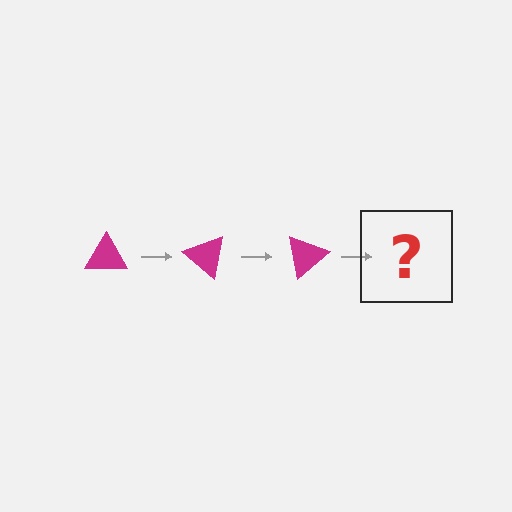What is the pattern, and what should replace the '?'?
The pattern is that the triangle rotates 40 degrees each step. The '?' should be a magenta triangle rotated 120 degrees.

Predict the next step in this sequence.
The next step is a magenta triangle rotated 120 degrees.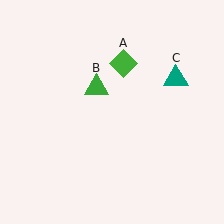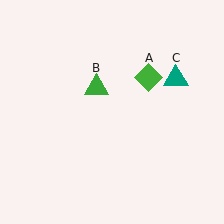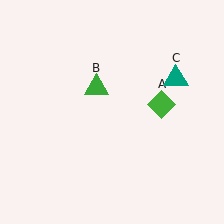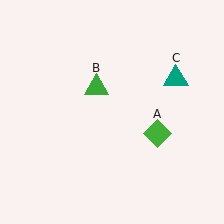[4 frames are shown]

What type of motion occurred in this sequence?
The green diamond (object A) rotated clockwise around the center of the scene.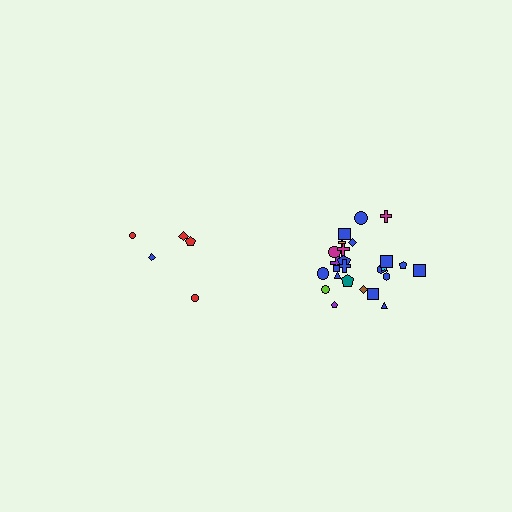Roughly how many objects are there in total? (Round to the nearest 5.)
Roughly 30 objects in total.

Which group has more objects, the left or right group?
The right group.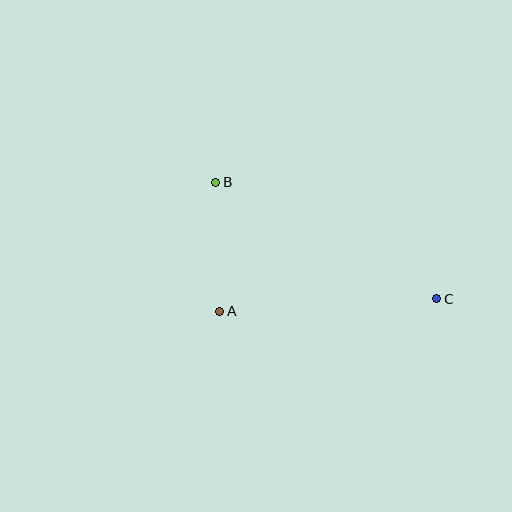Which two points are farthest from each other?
Points B and C are farthest from each other.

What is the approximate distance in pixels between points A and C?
The distance between A and C is approximately 218 pixels.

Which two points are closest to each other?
Points A and B are closest to each other.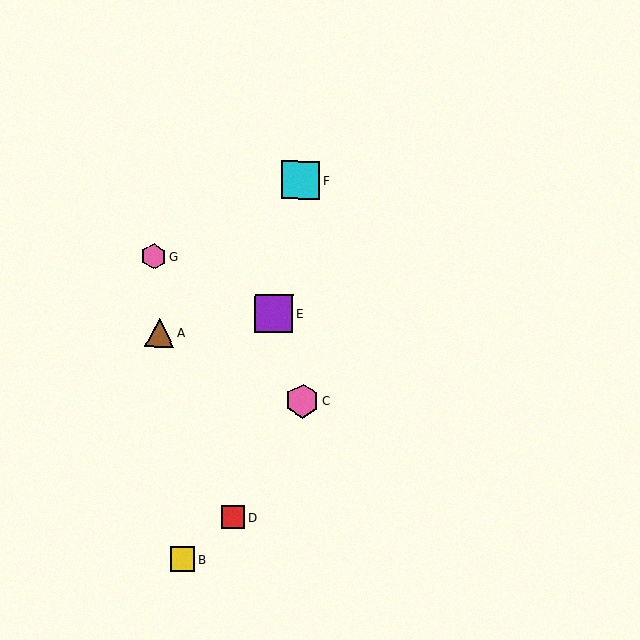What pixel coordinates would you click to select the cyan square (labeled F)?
Click at (300, 180) to select the cyan square F.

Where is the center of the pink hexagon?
The center of the pink hexagon is at (154, 256).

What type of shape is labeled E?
Shape E is a purple square.